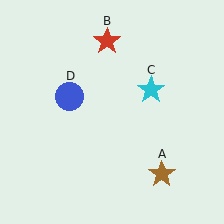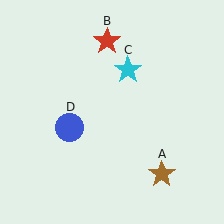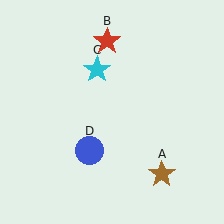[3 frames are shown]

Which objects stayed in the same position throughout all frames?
Brown star (object A) and red star (object B) remained stationary.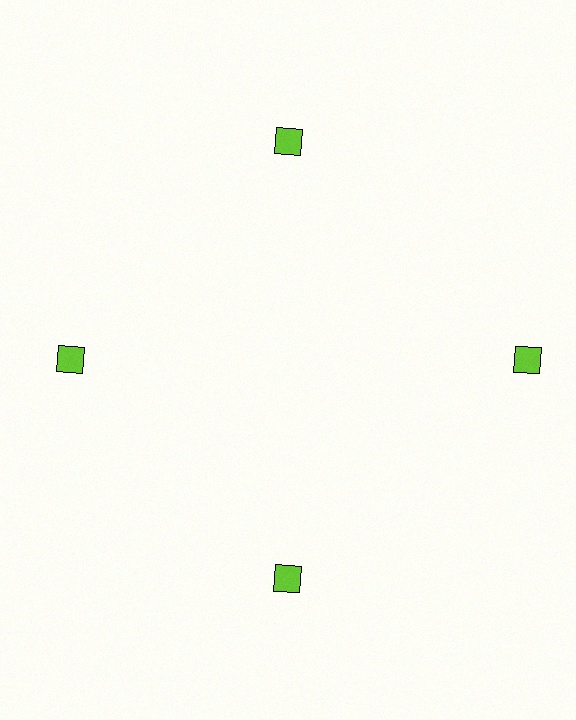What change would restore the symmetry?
The symmetry would be restored by moving it inward, back onto the ring so that all 4 diamonds sit at equal angles and equal distance from the center.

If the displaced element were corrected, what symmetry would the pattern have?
It would have 4-fold rotational symmetry — the pattern would map onto itself every 90 degrees.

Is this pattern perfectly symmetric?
No. The 4 lime diamonds are arranged in a ring, but one element near the 3 o'clock position is pushed outward from the center, breaking the 4-fold rotational symmetry.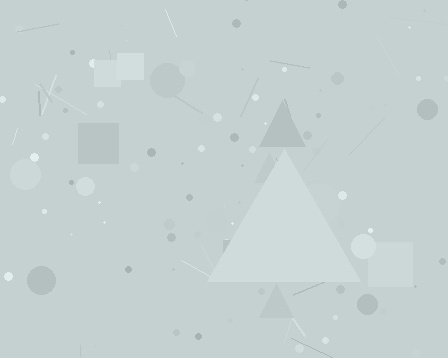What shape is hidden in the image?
A triangle is hidden in the image.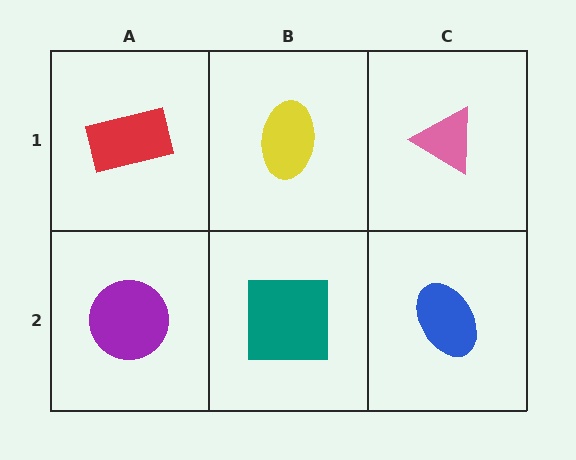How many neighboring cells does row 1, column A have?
2.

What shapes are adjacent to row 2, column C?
A pink triangle (row 1, column C), a teal square (row 2, column B).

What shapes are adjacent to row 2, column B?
A yellow ellipse (row 1, column B), a purple circle (row 2, column A), a blue ellipse (row 2, column C).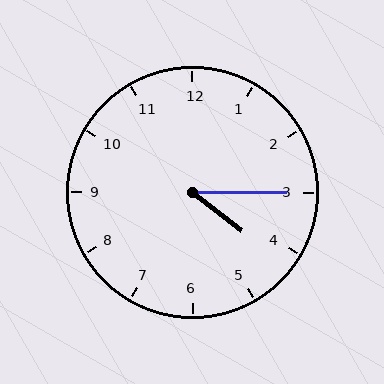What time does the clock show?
4:15.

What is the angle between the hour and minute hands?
Approximately 38 degrees.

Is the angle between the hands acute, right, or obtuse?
It is acute.